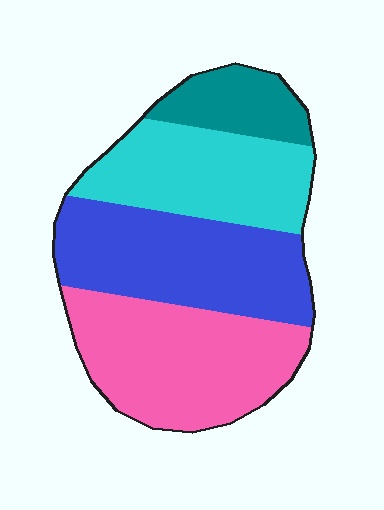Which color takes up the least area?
Teal, at roughly 10%.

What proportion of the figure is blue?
Blue takes up about one third (1/3) of the figure.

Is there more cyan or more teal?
Cyan.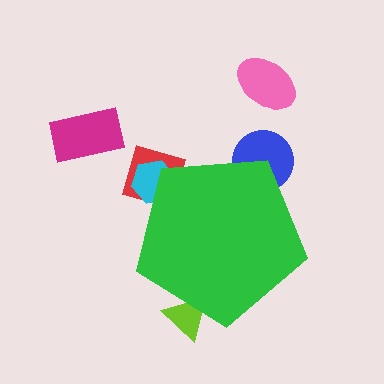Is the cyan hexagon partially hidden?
Yes, the cyan hexagon is partially hidden behind the green pentagon.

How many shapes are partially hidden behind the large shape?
4 shapes are partially hidden.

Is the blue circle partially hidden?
Yes, the blue circle is partially hidden behind the green pentagon.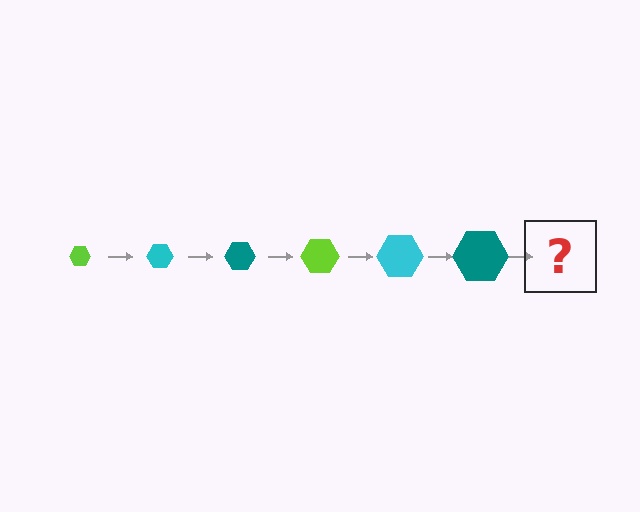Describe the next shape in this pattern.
It should be a lime hexagon, larger than the previous one.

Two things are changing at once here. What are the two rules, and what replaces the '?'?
The two rules are that the hexagon grows larger each step and the color cycles through lime, cyan, and teal. The '?' should be a lime hexagon, larger than the previous one.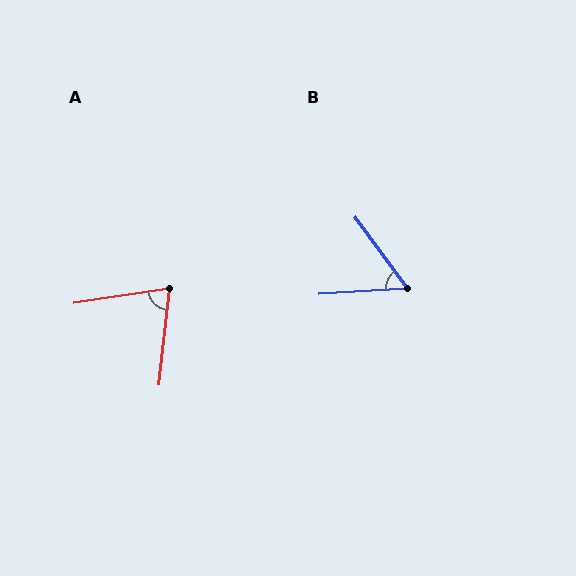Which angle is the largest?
A, at approximately 75 degrees.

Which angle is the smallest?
B, at approximately 57 degrees.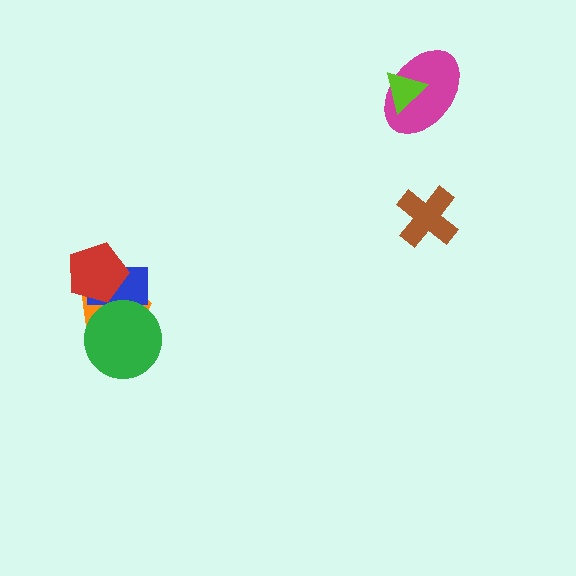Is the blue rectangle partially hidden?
Yes, it is partially covered by another shape.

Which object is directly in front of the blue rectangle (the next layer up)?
The red pentagon is directly in front of the blue rectangle.